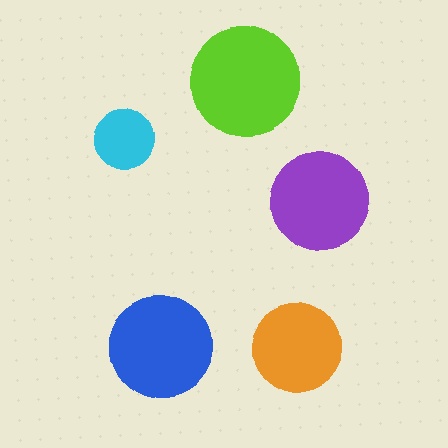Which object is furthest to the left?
The cyan circle is leftmost.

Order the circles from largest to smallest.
the lime one, the blue one, the purple one, the orange one, the cyan one.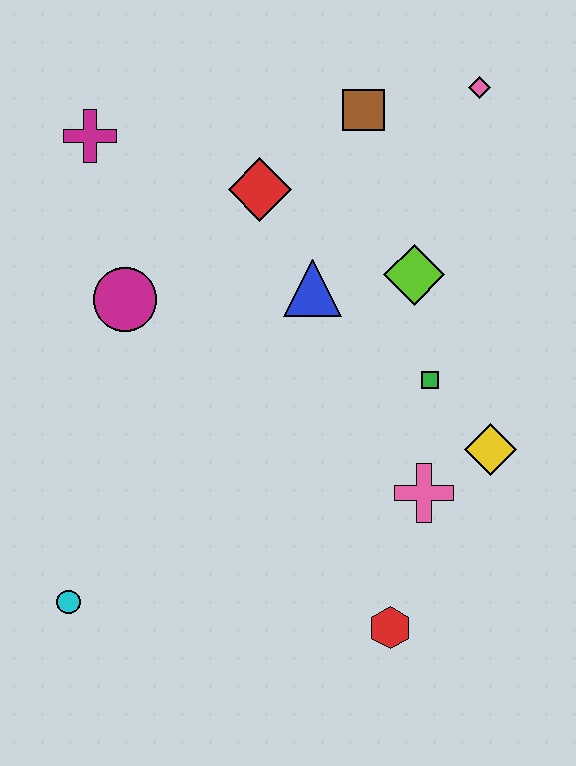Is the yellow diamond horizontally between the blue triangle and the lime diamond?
No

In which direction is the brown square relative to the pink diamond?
The brown square is to the left of the pink diamond.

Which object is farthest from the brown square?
The cyan circle is farthest from the brown square.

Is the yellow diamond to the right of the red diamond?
Yes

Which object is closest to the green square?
The yellow diamond is closest to the green square.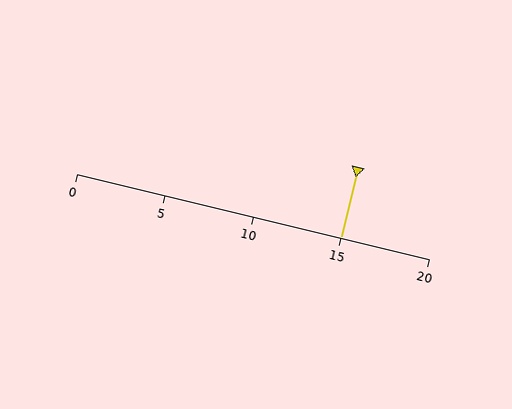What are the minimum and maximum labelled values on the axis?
The axis runs from 0 to 20.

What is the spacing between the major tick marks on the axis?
The major ticks are spaced 5 apart.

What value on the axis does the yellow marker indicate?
The marker indicates approximately 15.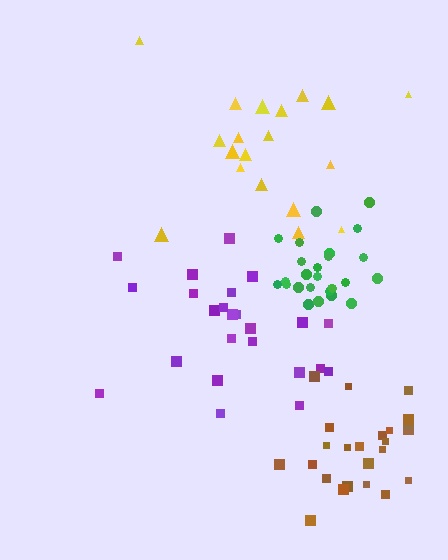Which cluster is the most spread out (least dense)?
Yellow.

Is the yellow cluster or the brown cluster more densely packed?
Brown.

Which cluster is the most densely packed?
Green.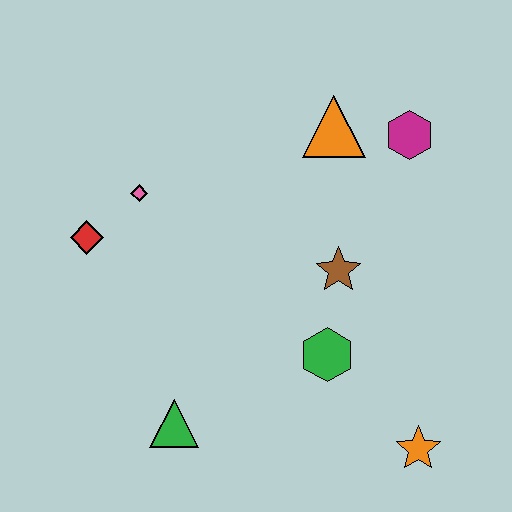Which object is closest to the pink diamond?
The red diamond is closest to the pink diamond.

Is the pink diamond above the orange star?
Yes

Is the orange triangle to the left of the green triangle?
No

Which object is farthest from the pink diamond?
The orange star is farthest from the pink diamond.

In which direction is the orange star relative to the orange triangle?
The orange star is below the orange triangle.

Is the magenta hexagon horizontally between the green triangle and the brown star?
No